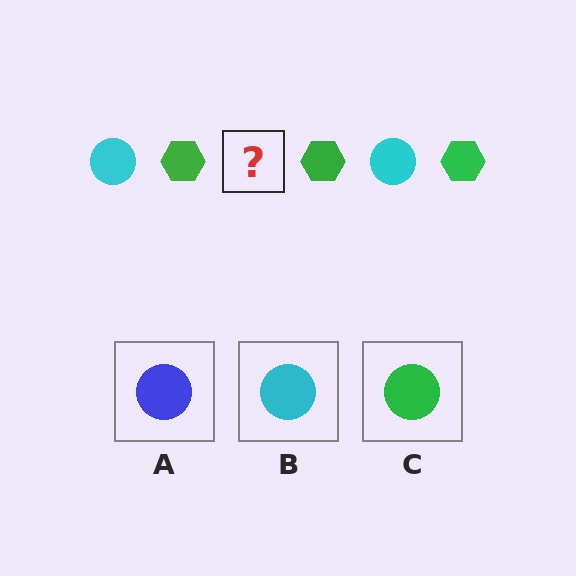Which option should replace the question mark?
Option B.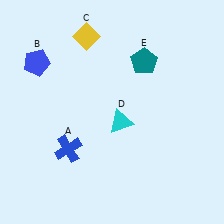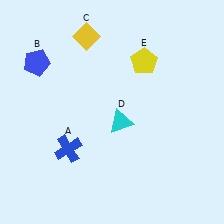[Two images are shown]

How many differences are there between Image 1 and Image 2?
There is 1 difference between the two images.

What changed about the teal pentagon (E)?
In Image 1, E is teal. In Image 2, it changed to yellow.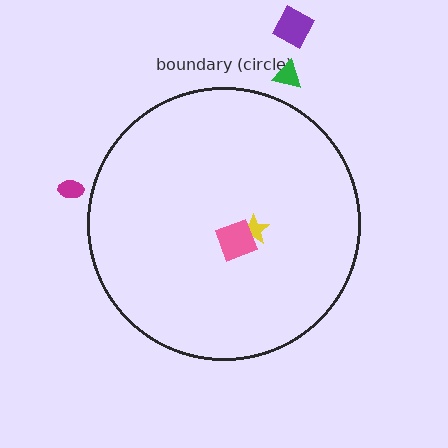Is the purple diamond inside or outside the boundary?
Outside.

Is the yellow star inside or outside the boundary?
Inside.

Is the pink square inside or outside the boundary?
Inside.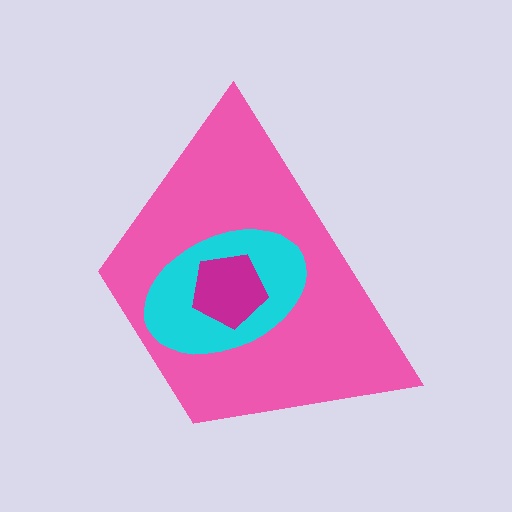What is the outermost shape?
The pink trapezoid.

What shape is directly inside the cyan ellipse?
The magenta pentagon.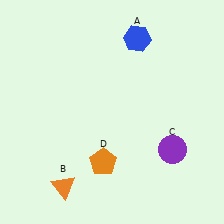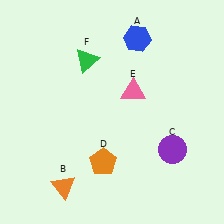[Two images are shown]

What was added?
A pink triangle (E), a green triangle (F) were added in Image 2.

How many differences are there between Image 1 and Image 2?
There are 2 differences between the two images.